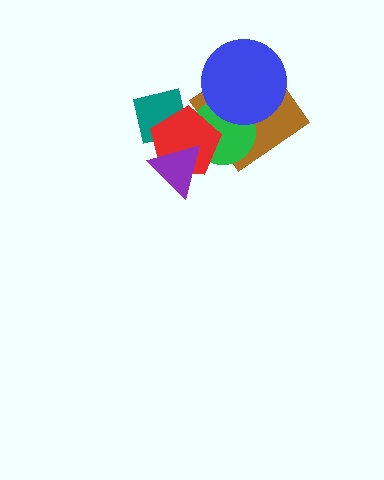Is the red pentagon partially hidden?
Yes, it is partially covered by another shape.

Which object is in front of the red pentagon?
The purple triangle is in front of the red pentagon.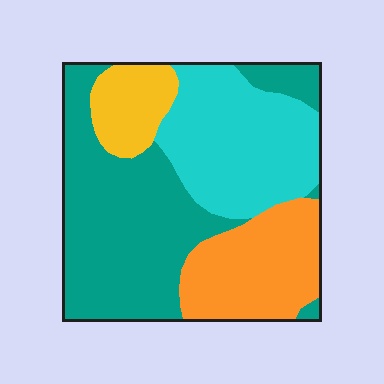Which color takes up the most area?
Teal, at roughly 40%.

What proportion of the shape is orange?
Orange covers 20% of the shape.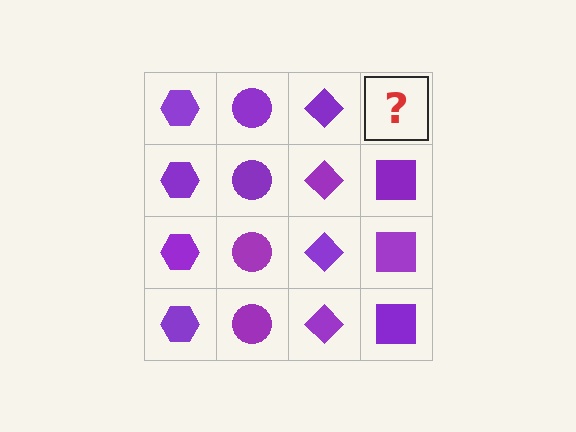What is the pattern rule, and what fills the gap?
The rule is that each column has a consistent shape. The gap should be filled with a purple square.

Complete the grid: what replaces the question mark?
The question mark should be replaced with a purple square.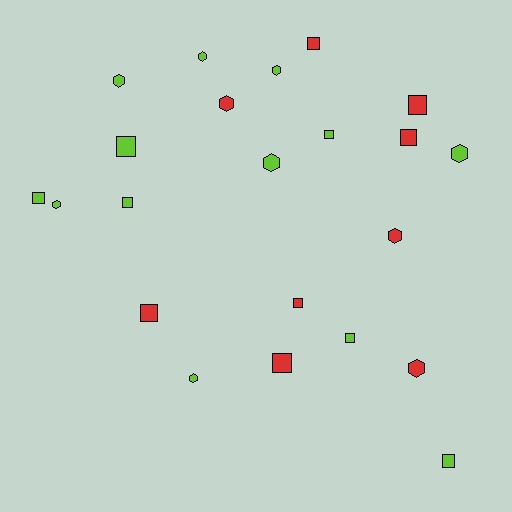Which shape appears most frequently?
Square, with 12 objects.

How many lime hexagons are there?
There are 7 lime hexagons.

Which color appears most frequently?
Lime, with 13 objects.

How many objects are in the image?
There are 22 objects.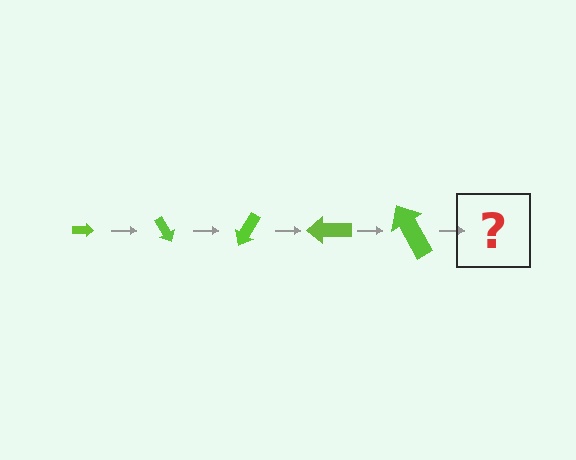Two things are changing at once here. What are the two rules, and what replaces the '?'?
The two rules are that the arrow grows larger each step and it rotates 60 degrees each step. The '?' should be an arrow, larger than the previous one and rotated 300 degrees from the start.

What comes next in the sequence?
The next element should be an arrow, larger than the previous one and rotated 300 degrees from the start.